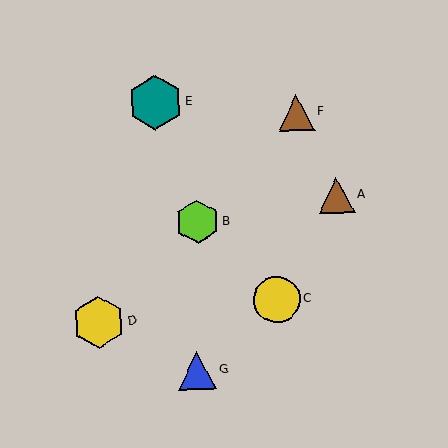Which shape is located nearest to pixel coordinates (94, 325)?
The yellow hexagon (labeled D) at (98, 322) is nearest to that location.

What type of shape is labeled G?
Shape G is a blue triangle.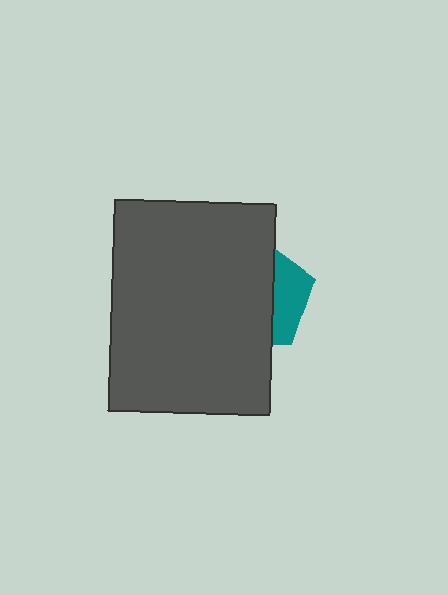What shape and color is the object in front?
The object in front is a dark gray rectangle.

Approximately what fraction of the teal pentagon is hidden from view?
Roughly 69% of the teal pentagon is hidden behind the dark gray rectangle.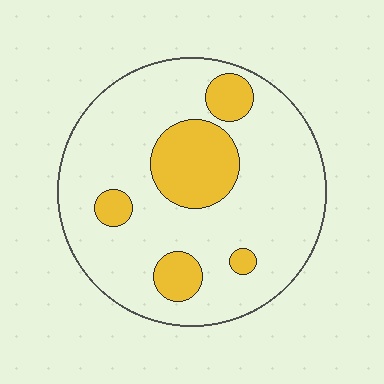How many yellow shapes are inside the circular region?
5.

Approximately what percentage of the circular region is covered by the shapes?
Approximately 20%.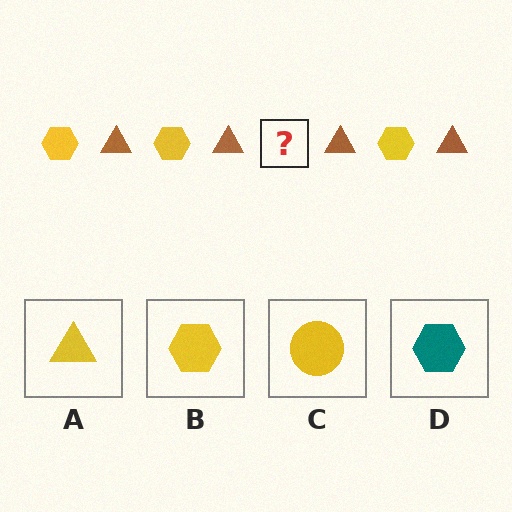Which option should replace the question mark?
Option B.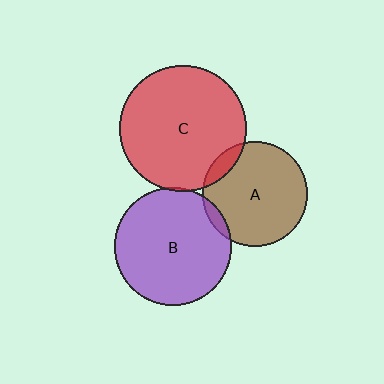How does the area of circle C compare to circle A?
Approximately 1.4 times.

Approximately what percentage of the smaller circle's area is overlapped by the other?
Approximately 5%.